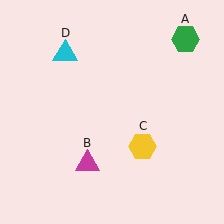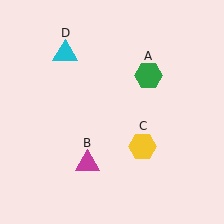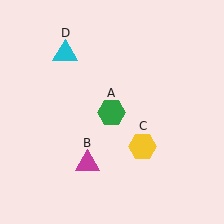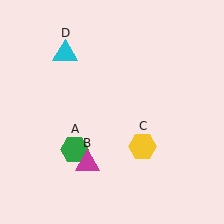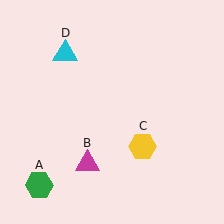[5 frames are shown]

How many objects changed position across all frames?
1 object changed position: green hexagon (object A).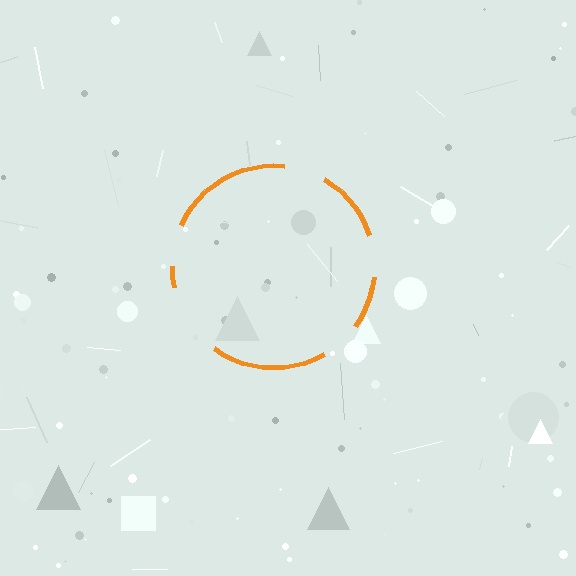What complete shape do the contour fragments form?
The contour fragments form a circle.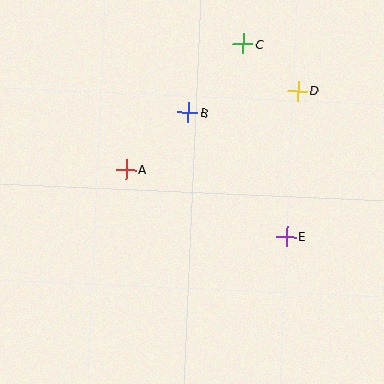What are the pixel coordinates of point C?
Point C is at (243, 44).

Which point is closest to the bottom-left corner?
Point A is closest to the bottom-left corner.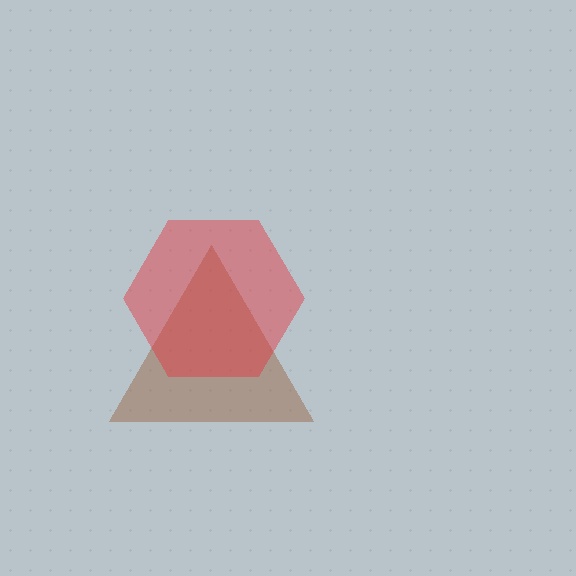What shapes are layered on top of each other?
The layered shapes are: a brown triangle, a red hexagon.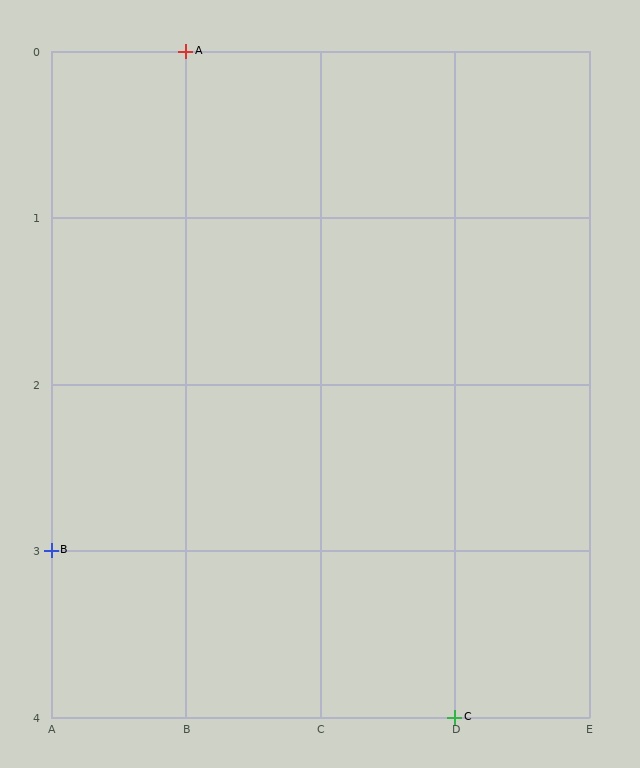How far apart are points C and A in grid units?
Points C and A are 2 columns and 4 rows apart (about 4.5 grid units diagonally).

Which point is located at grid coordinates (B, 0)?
Point A is at (B, 0).